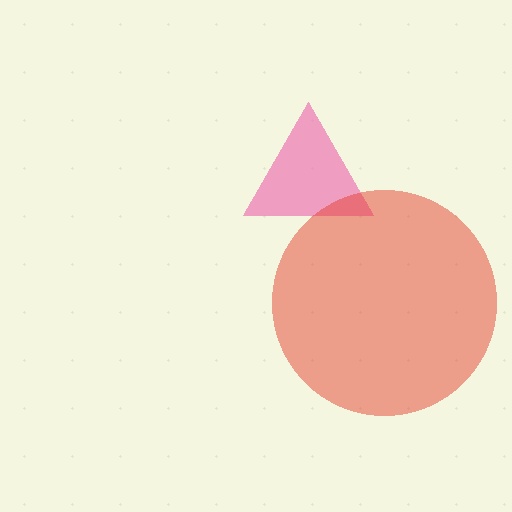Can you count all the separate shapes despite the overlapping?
Yes, there are 2 separate shapes.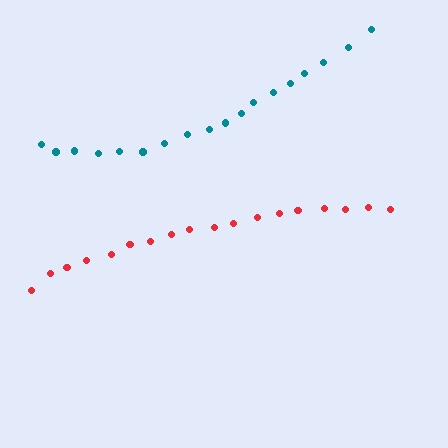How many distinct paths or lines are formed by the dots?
There are 2 distinct paths.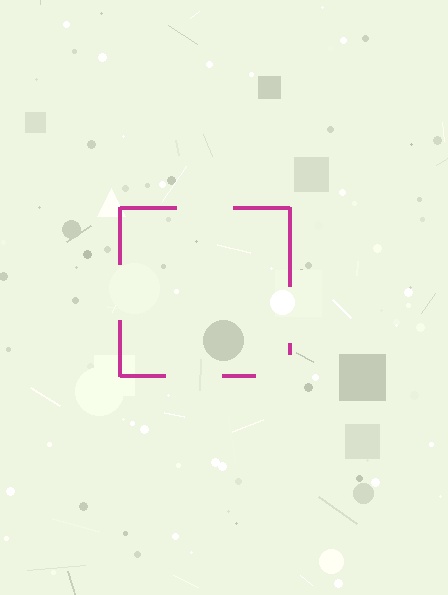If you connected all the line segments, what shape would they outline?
They would outline a square.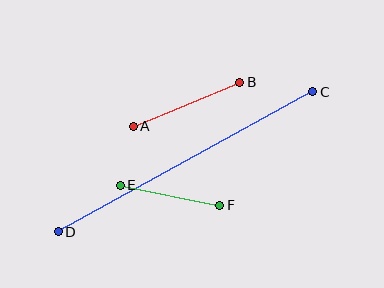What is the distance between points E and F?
The distance is approximately 102 pixels.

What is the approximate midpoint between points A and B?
The midpoint is at approximately (187, 104) pixels.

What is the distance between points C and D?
The distance is approximately 290 pixels.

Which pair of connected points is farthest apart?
Points C and D are farthest apart.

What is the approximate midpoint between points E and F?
The midpoint is at approximately (170, 195) pixels.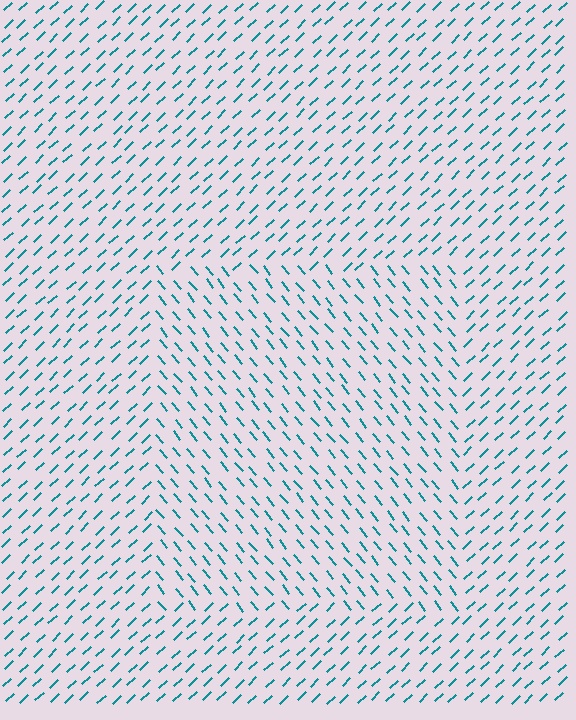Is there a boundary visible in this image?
Yes, there is a texture boundary formed by a change in line orientation.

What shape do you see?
I see a rectangle.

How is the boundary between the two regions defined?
The boundary is defined purely by a change in line orientation (approximately 86 degrees difference). All lines are the same color and thickness.